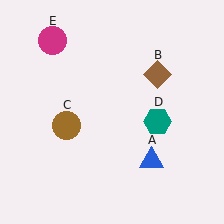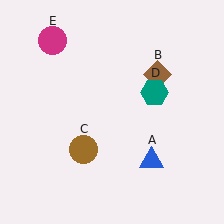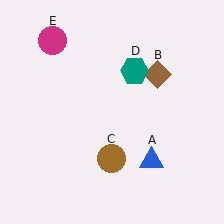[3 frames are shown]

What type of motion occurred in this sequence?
The brown circle (object C), teal hexagon (object D) rotated counterclockwise around the center of the scene.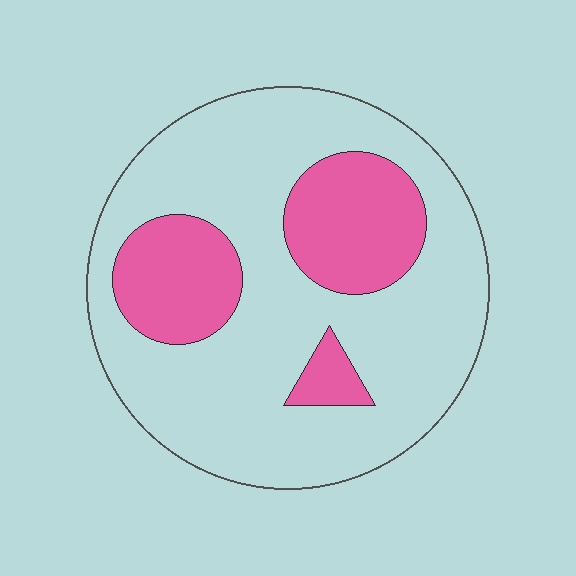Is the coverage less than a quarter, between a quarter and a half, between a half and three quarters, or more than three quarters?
Between a quarter and a half.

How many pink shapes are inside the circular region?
3.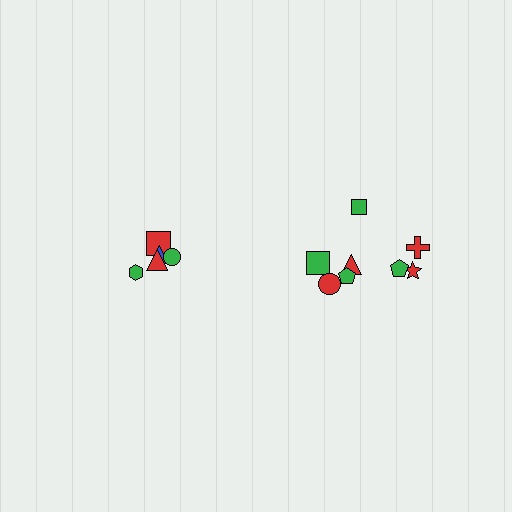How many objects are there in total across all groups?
There are 13 objects.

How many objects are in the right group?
There are 8 objects.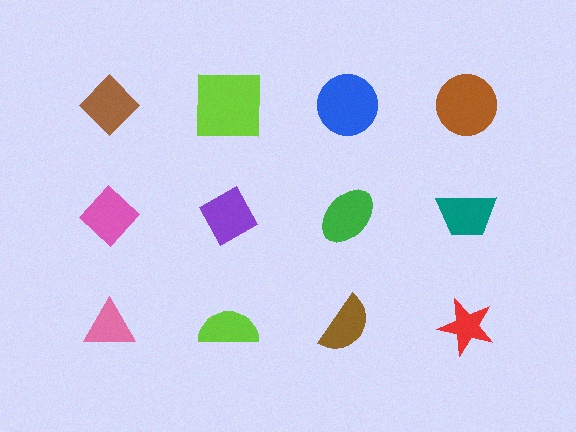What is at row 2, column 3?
A green ellipse.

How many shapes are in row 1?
4 shapes.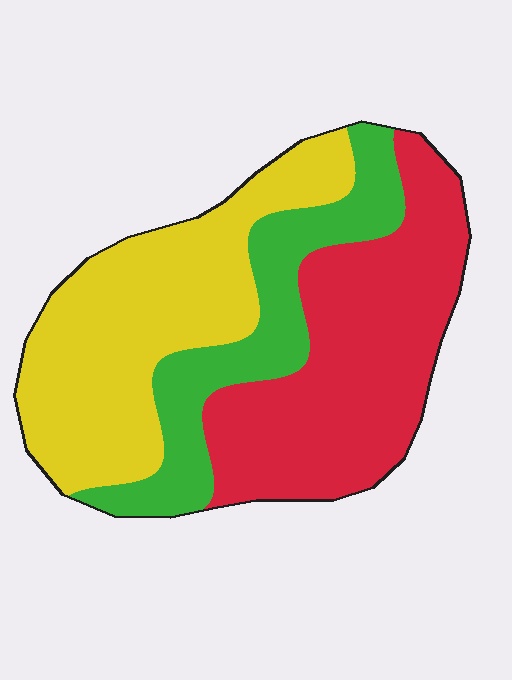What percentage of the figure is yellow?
Yellow takes up between a third and a half of the figure.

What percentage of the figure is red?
Red takes up between a quarter and a half of the figure.